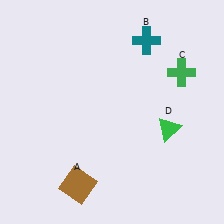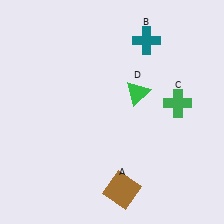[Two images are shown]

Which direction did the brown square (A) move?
The brown square (A) moved right.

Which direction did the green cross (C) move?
The green cross (C) moved down.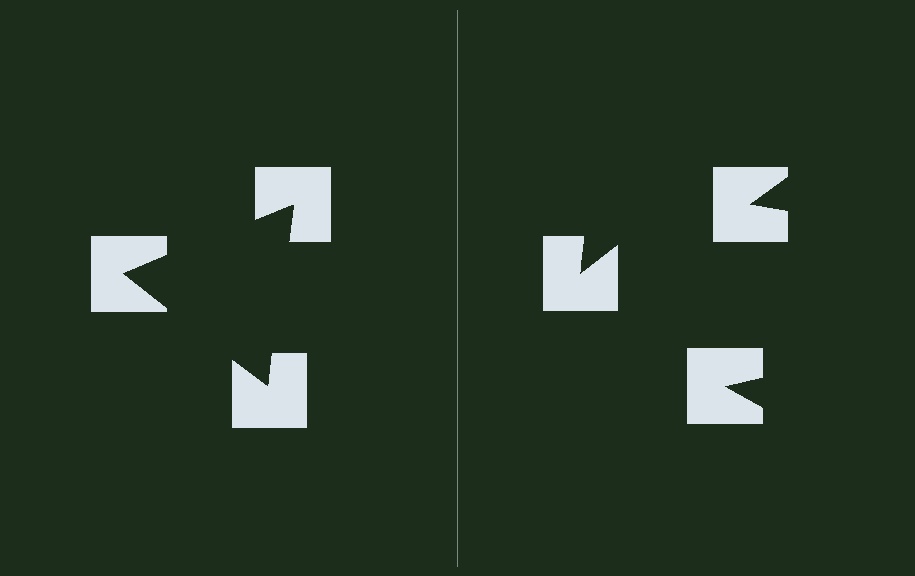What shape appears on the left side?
An illusory triangle.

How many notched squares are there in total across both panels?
6 — 3 on each side.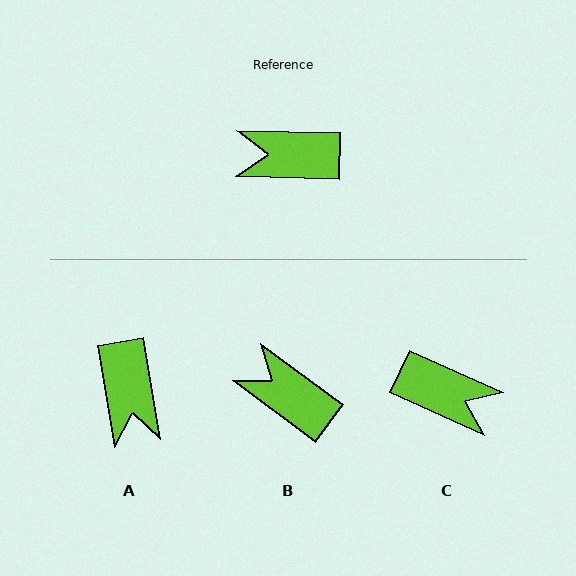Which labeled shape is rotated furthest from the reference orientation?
C, about 157 degrees away.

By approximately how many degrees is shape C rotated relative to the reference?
Approximately 157 degrees counter-clockwise.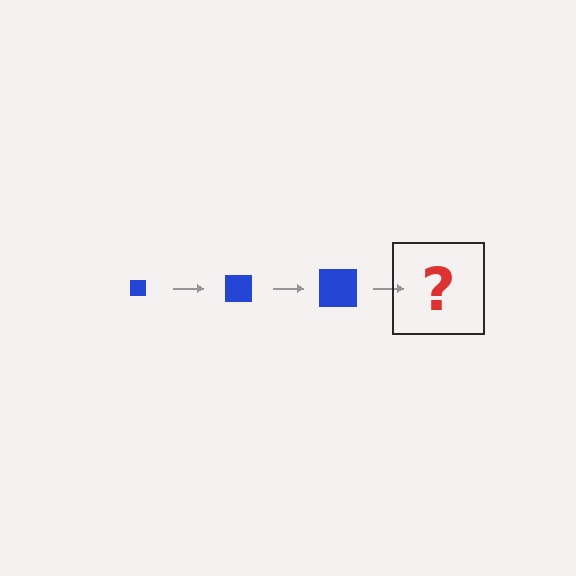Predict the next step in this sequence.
The next step is a blue square, larger than the previous one.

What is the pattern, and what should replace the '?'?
The pattern is that the square gets progressively larger each step. The '?' should be a blue square, larger than the previous one.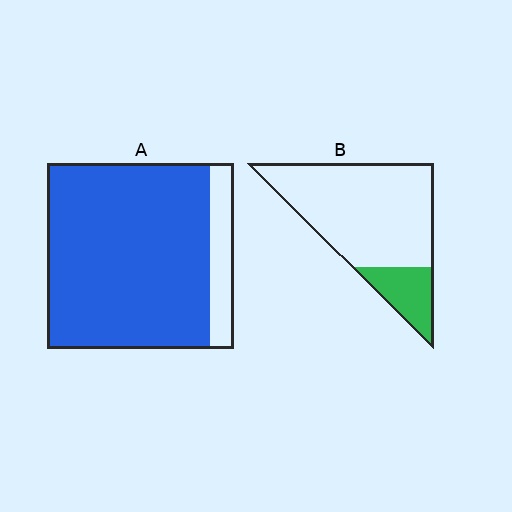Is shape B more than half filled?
No.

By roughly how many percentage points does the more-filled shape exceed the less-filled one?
By roughly 70 percentage points (A over B).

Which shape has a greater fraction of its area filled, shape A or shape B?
Shape A.